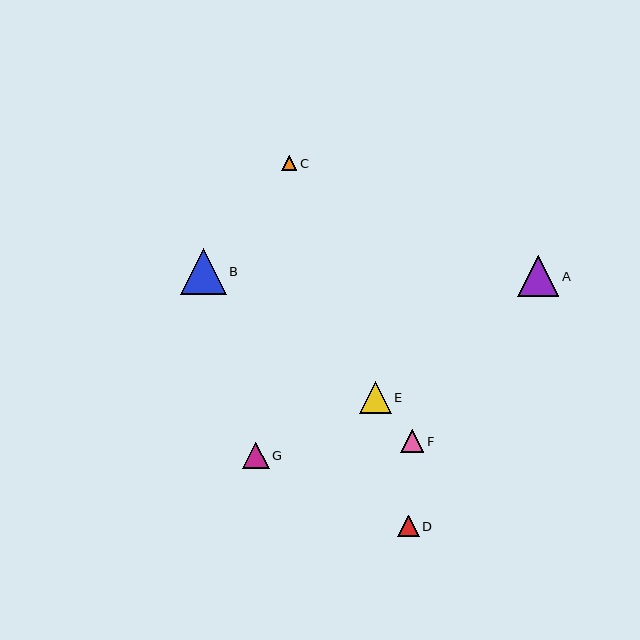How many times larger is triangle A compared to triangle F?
Triangle A is approximately 1.8 times the size of triangle F.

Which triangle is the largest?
Triangle B is the largest with a size of approximately 46 pixels.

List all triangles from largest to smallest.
From largest to smallest: B, A, E, G, F, D, C.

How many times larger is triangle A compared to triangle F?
Triangle A is approximately 1.8 times the size of triangle F.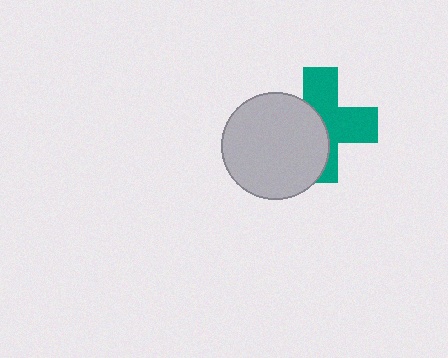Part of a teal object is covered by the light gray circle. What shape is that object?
It is a cross.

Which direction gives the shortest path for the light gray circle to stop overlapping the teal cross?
Moving left gives the shortest separation.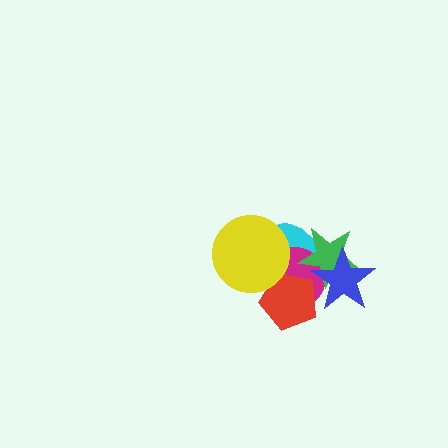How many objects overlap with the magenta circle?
5 objects overlap with the magenta circle.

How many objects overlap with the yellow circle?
3 objects overlap with the yellow circle.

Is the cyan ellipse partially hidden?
Yes, it is partially covered by another shape.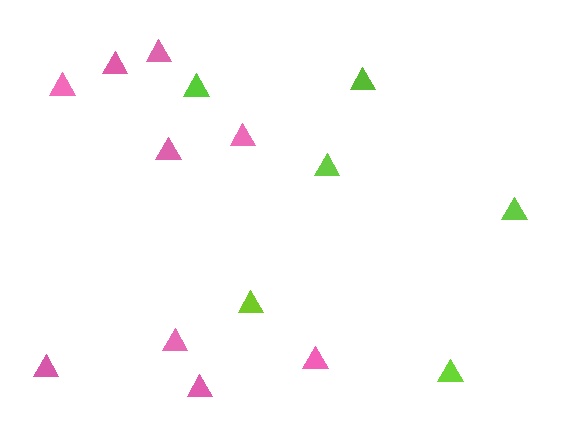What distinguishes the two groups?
There are 2 groups: one group of pink triangles (9) and one group of lime triangles (6).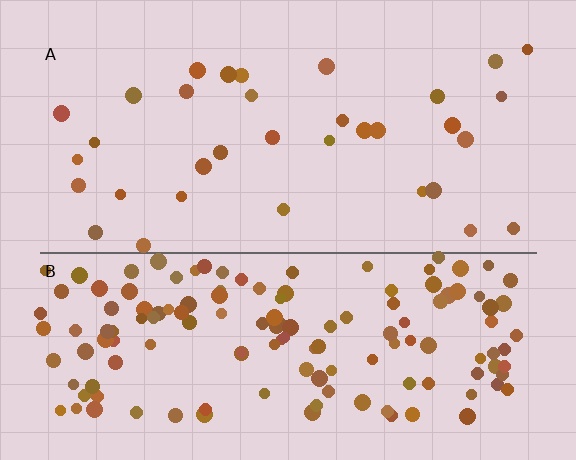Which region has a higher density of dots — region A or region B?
B (the bottom).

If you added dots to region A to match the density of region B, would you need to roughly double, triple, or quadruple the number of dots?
Approximately quadruple.